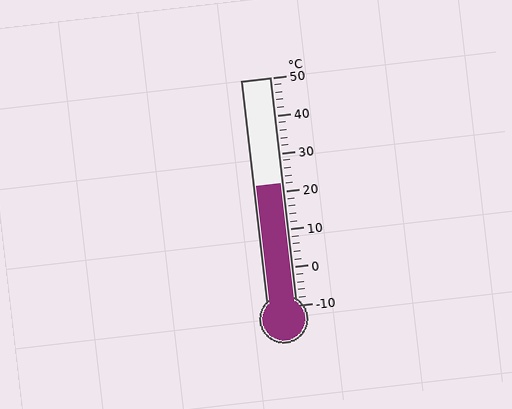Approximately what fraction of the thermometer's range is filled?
The thermometer is filled to approximately 55% of its range.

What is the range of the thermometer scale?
The thermometer scale ranges from -10°C to 50°C.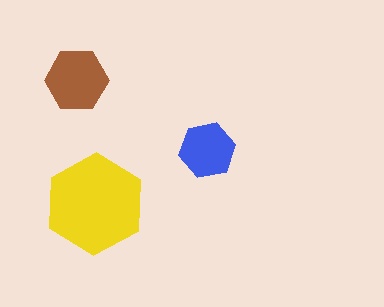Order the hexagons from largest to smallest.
the yellow one, the brown one, the blue one.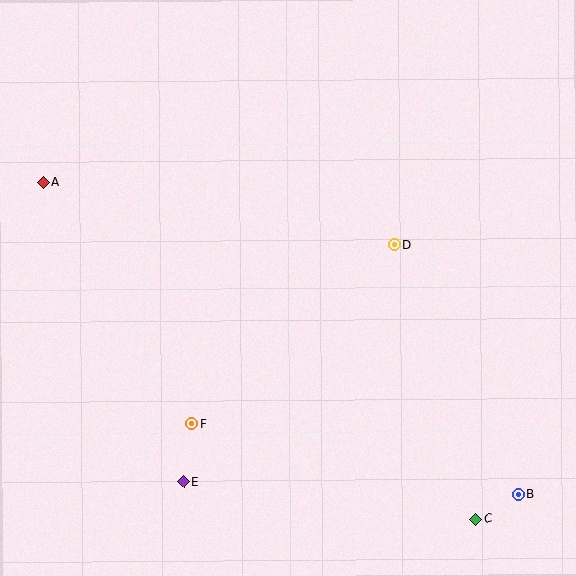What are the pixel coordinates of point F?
Point F is at (192, 423).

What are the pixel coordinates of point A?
Point A is at (43, 182).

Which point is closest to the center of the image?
Point D at (394, 245) is closest to the center.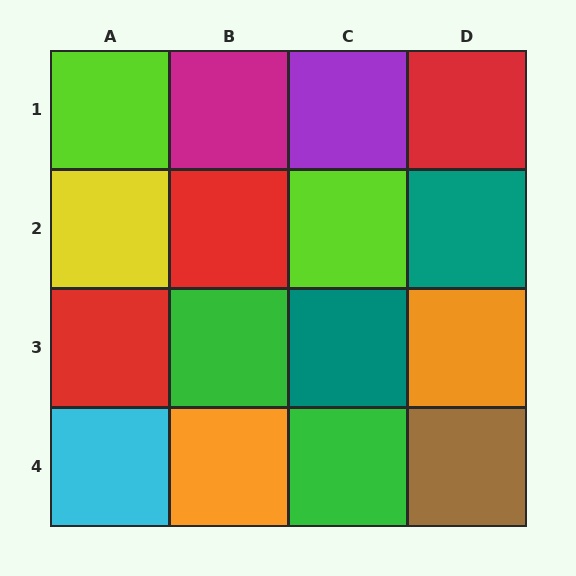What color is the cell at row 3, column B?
Green.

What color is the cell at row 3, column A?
Red.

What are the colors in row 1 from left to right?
Lime, magenta, purple, red.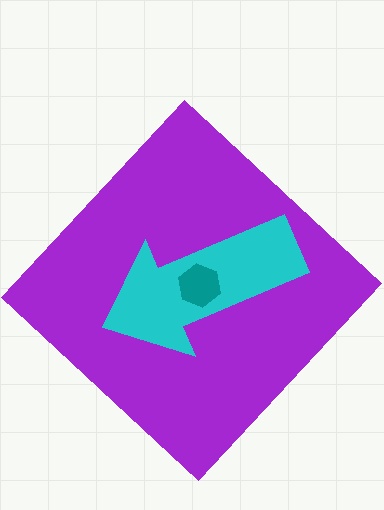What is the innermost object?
The teal hexagon.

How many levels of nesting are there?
3.